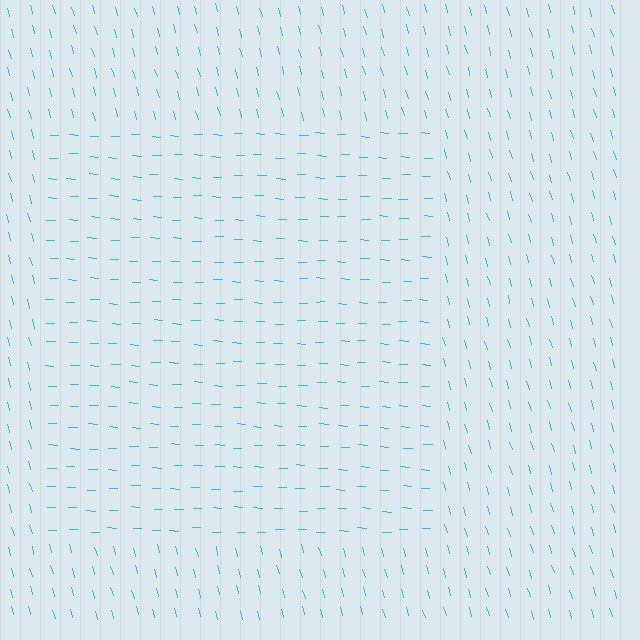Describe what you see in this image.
The image is filled with small cyan line segments. A rectangle region in the image has lines oriented differently from the surrounding lines, creating a visible texture boundary.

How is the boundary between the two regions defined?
The boundary is defined purely by a change in line orientation (approximately 71 degrees difference). All lines are the same color and thickness.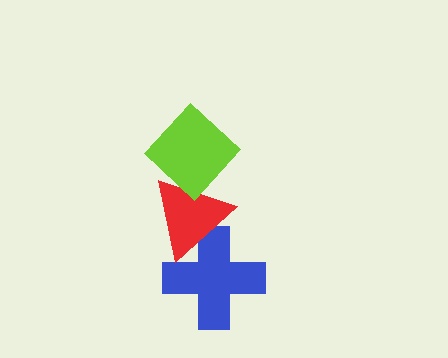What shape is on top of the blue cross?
The red triangle is on top of the blue cross.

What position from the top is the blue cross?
The blue cross is 3rd from the top.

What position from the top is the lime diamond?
The lime diamond is 1st from the top.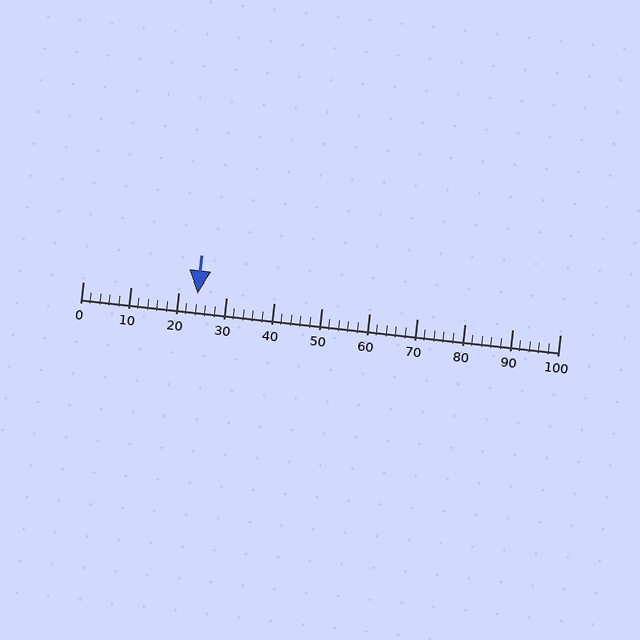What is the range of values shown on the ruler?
The ruler shows values from 0 to 100.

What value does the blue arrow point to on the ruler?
The blue arrow points to approximately 24.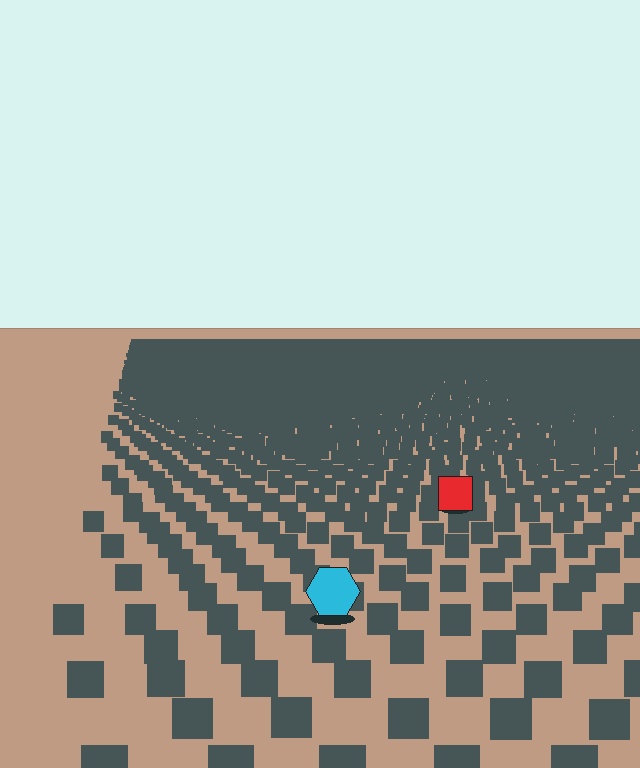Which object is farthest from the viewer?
The red square is farthest from the viewer. It appears smaller and the ground texture around it is denser.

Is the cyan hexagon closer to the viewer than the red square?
Yes. The cyan hexagon is closer — you can tell from the texture gradient: the ground texture is coarser near it.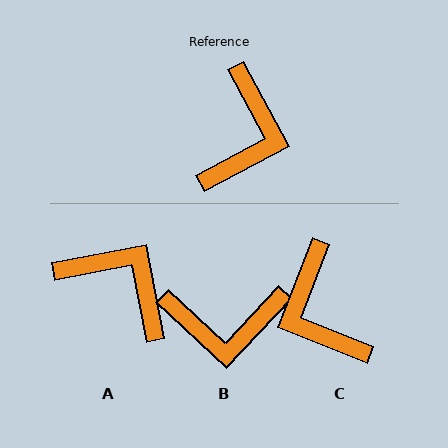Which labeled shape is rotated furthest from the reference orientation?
C, about 140 degrees away.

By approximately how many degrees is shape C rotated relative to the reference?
Approximately 140 degrees clockwise.